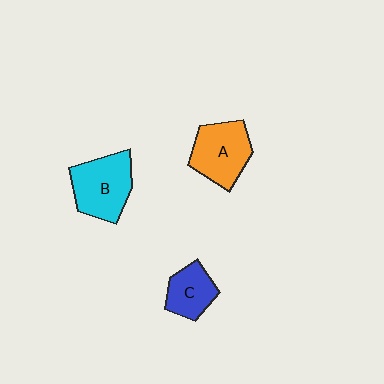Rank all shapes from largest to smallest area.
From largest to smallest: B (cyan), A (orange), C (blue).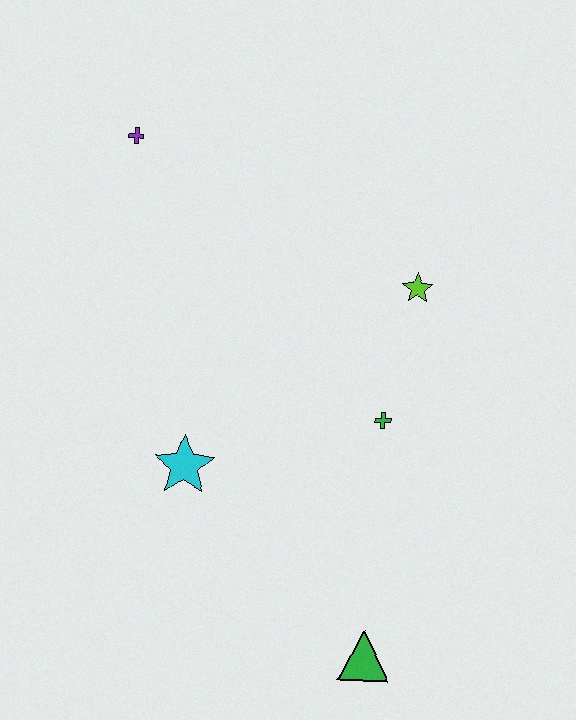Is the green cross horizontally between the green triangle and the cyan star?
No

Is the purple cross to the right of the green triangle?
No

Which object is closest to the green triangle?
The green cross is closest to the green triangle.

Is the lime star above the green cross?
Yes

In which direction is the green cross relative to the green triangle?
The green cross is above the green triangle.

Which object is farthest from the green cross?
The purple cross is farthest from the green cross.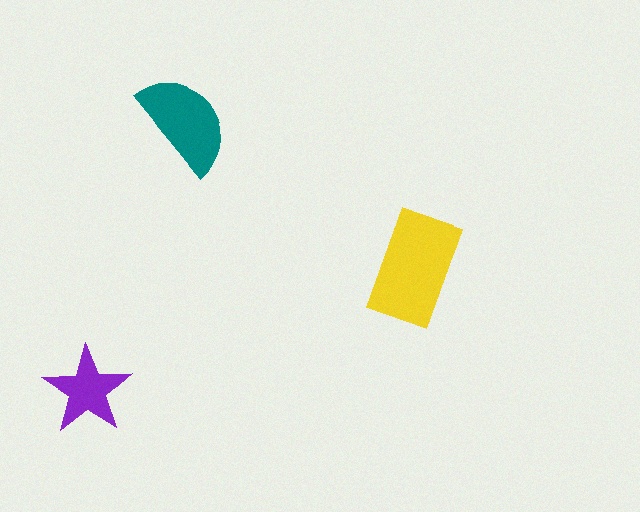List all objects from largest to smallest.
The yellow rectangle, the teal semicircle, the purple star.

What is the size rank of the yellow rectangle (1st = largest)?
1st.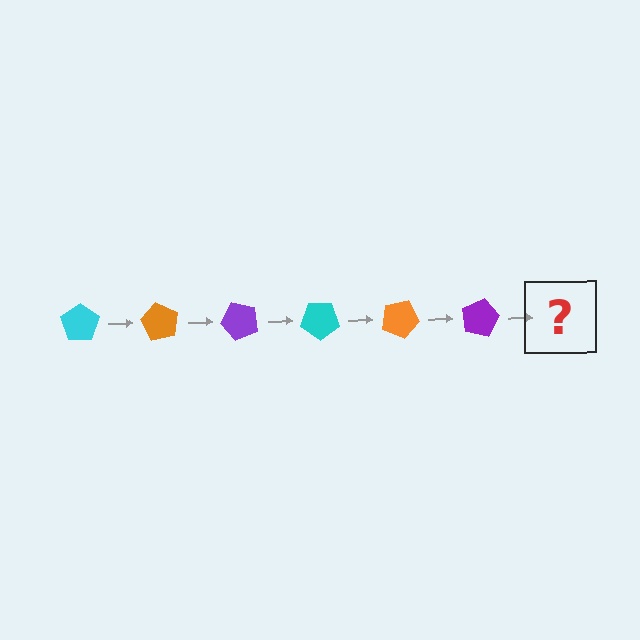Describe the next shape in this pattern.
It should be a cyan pentagon, rotated 360 degrees from the start.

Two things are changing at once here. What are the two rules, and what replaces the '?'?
The two rules are that it rotates 60 degrees each step and the color cycles through cyan, orange, and purple. The '?' should be a cyan pentagon, rotated 360 degrees from the start.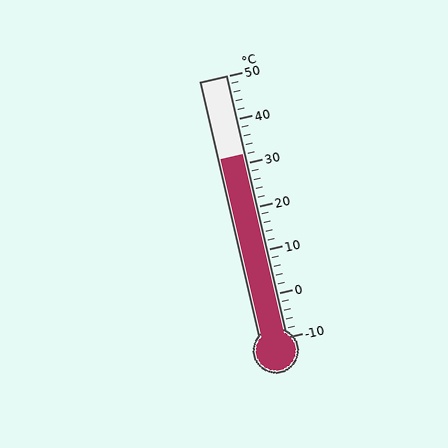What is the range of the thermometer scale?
The thermometer scale ranges from -10°C to 50°C.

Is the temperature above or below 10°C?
The temperature is above 10°C.